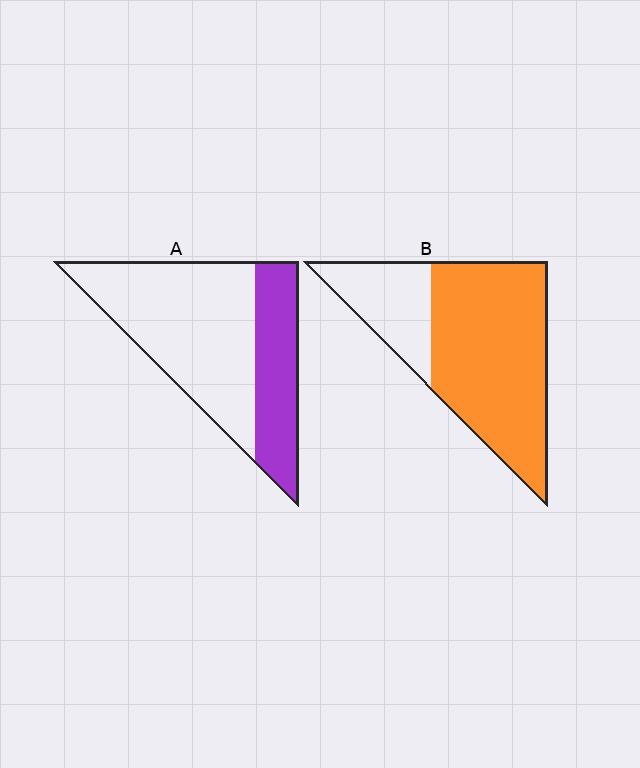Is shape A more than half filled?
No.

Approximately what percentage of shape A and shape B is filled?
A is approximately 35% and B is approximately 75%.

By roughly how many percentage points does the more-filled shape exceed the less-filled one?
By roughly 40 percentage points (B over A).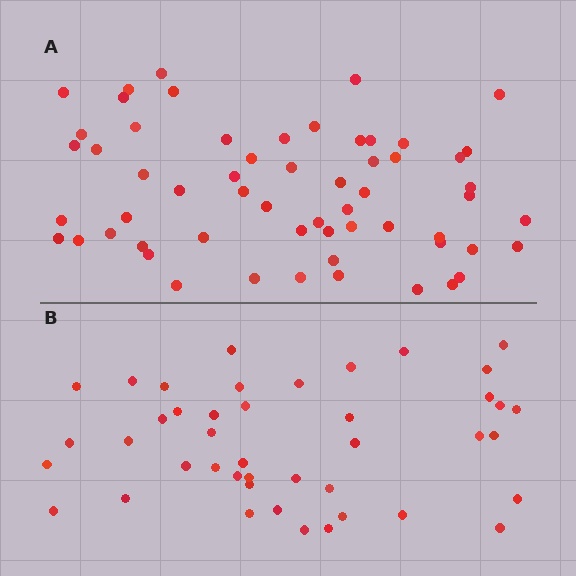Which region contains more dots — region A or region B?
Region A (the top region) has more dots.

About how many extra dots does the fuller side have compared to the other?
Region A has approximately 15 more dots than region B.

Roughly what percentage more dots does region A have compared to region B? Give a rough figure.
About 35% more.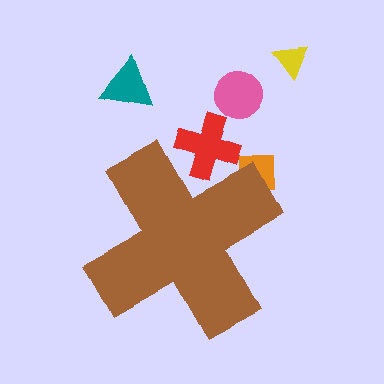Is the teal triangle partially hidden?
No, the teal triangle is fully visible.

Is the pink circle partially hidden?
No, the pink circle is fully visible.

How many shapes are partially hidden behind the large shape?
2 shapes are partially hidden.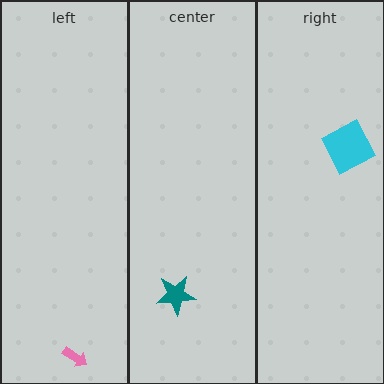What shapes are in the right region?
The cyan square.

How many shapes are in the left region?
1.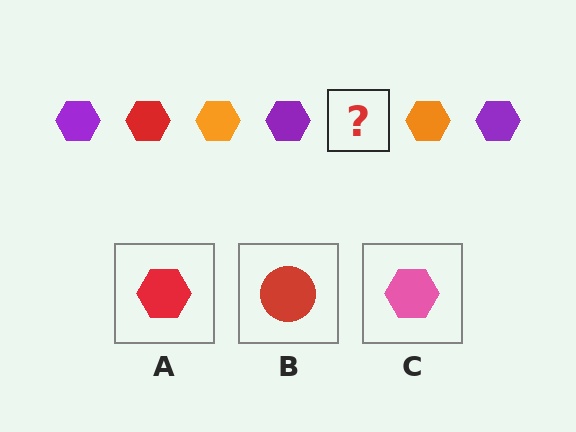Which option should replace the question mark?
Option A.